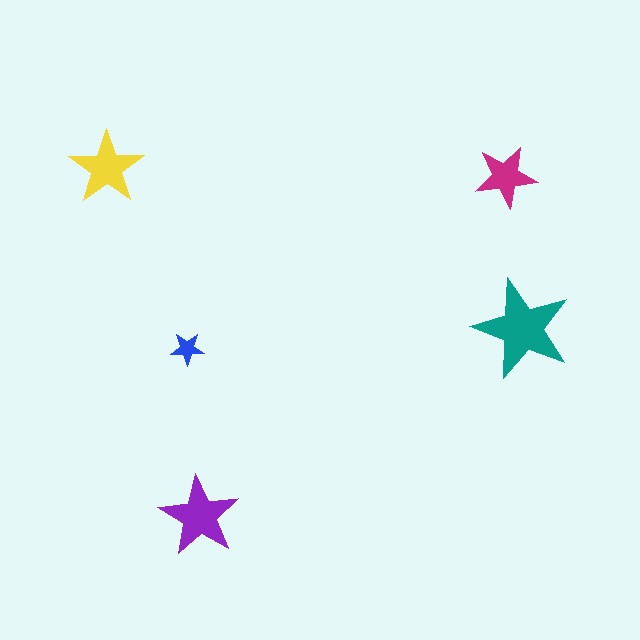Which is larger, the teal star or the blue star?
The teal one.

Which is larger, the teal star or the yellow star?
The teal one.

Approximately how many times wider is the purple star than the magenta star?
About 1.5 times wider.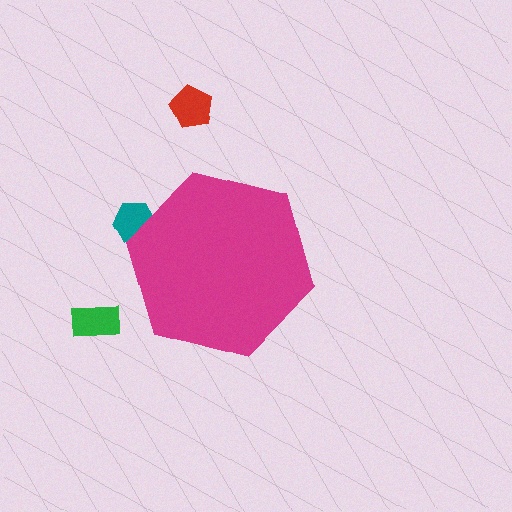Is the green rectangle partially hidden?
No, the green rectangle is fully visible.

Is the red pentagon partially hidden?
No, the red pentagon is fully visible.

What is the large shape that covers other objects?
A magenta hexagon.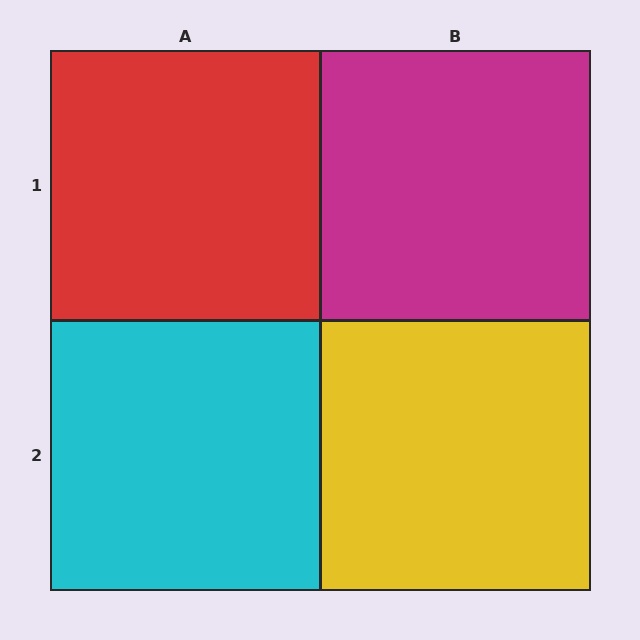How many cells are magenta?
1 cell is magenta.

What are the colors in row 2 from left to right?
Cyan, yellow.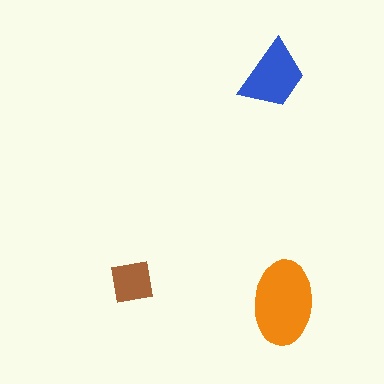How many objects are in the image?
There are 3 objects in the image.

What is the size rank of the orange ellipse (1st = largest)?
1st.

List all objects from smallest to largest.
The brown square, the blue trapezoid, the orange ellipse.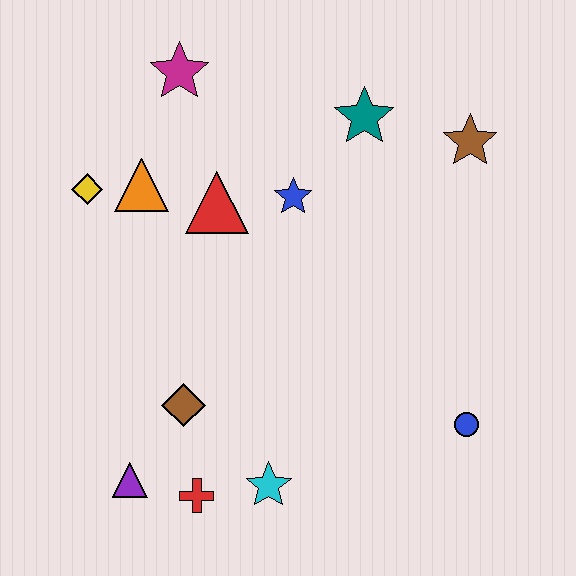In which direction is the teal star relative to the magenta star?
The teal star is to the right of the magenta star.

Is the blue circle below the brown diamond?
Yes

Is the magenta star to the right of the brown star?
No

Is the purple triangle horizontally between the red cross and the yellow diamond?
Yes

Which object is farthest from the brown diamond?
The brown star is farthest from the brown diamond.